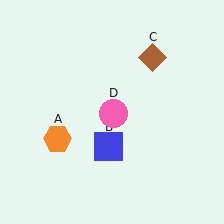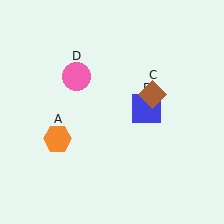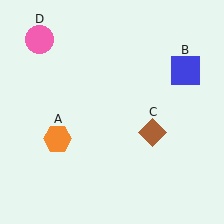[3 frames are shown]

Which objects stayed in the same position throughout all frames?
Orange hexagon (object A) remained stationary.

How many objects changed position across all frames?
3 objects changed position: blue square (object B), brown diamond (object C), pink circle (object D).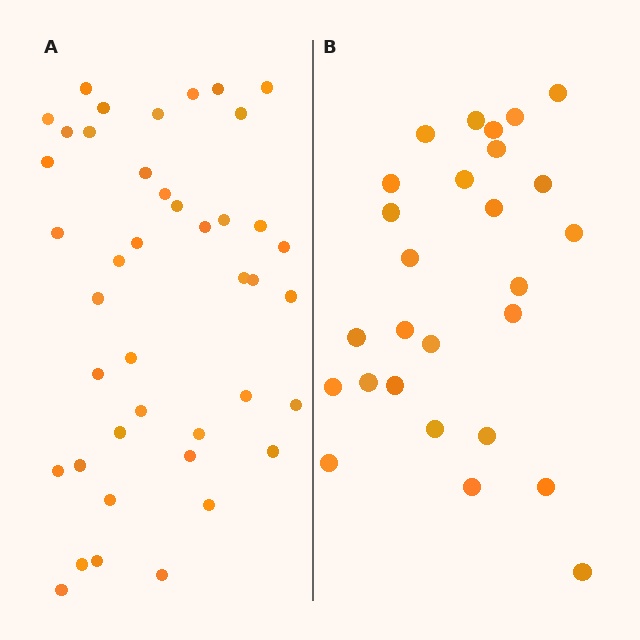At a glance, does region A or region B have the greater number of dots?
Region A (the left region) has more dots.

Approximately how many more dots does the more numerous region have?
Region A has approximately 15 more dots than region B.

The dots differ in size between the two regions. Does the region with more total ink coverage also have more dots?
No. Region B has more total ink coverage because its dots are larger, but region A actually contains more individual dots. Total area can be misleading — the number of items is what matters here.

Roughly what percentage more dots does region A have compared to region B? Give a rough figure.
About 55% more.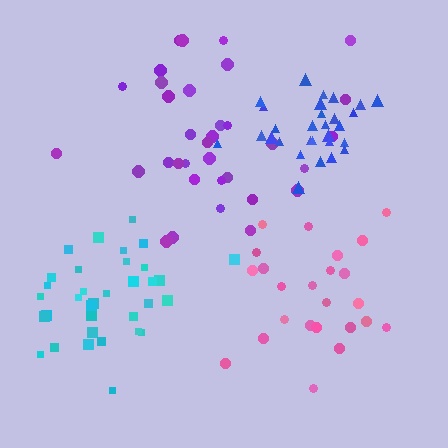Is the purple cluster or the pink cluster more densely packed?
Pink.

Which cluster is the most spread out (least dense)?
Purple.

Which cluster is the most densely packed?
Blue.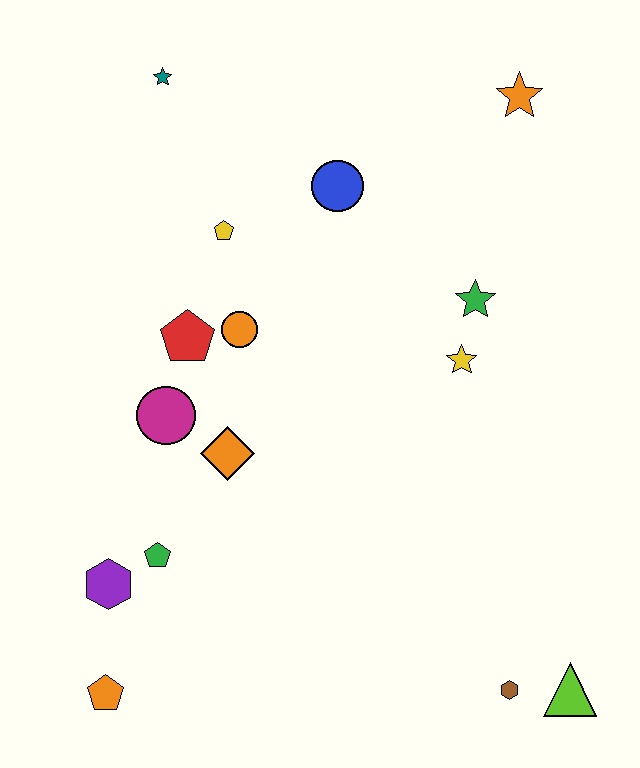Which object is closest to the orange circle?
The red pentagon is closest to the orange circle.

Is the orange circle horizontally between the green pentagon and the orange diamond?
No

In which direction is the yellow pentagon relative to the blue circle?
The yellow pentagon is to the left of the blue circle.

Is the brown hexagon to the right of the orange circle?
Yes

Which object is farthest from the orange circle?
The lime triangle is farthest from the orange circle.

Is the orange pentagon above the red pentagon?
No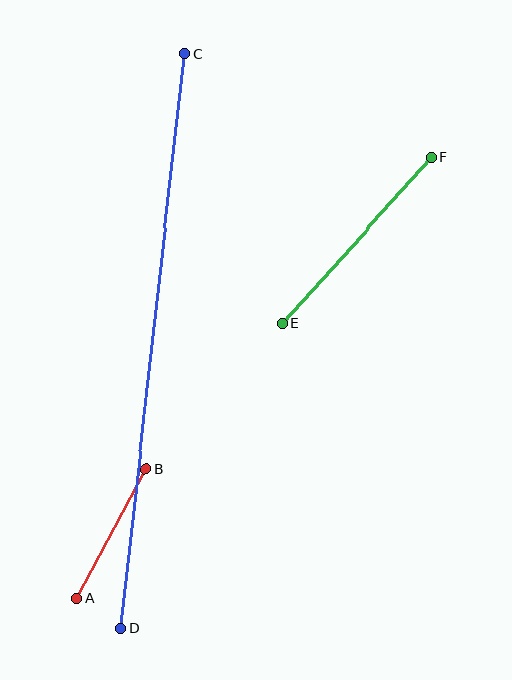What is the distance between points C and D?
The distance is approximately 577 pixels.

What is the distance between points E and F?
The distance is approximately 223 pixels.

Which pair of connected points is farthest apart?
Points C and D are farthest apart.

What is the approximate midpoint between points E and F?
The midpoint is at approximately (357, 240) pixels.